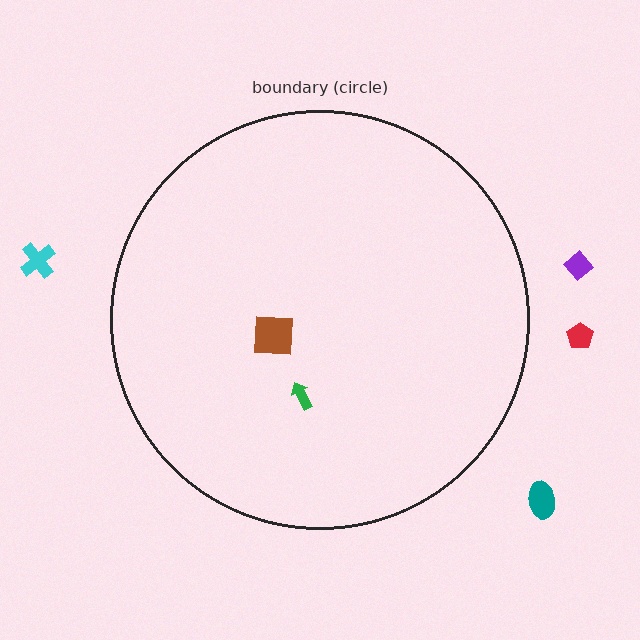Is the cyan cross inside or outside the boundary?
Outside.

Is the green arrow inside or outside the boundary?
Inside.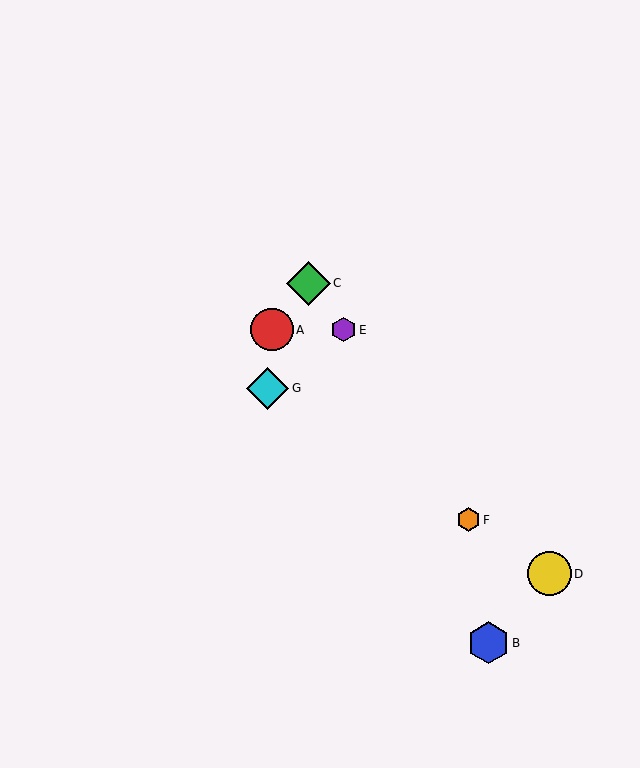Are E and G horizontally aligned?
No, E is at y≈330 and G is at y≈388.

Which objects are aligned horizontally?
Objects A, E are aligned horizontally.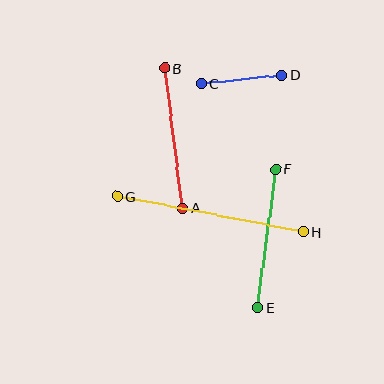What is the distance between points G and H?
The distance is approximately 190 pixels.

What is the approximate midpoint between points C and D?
The midpoint is at approximately (242, 79) pixels.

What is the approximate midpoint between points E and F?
The midpoint is at approximately (267, 238) pixels.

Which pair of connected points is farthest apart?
Points G and H are farthest apart.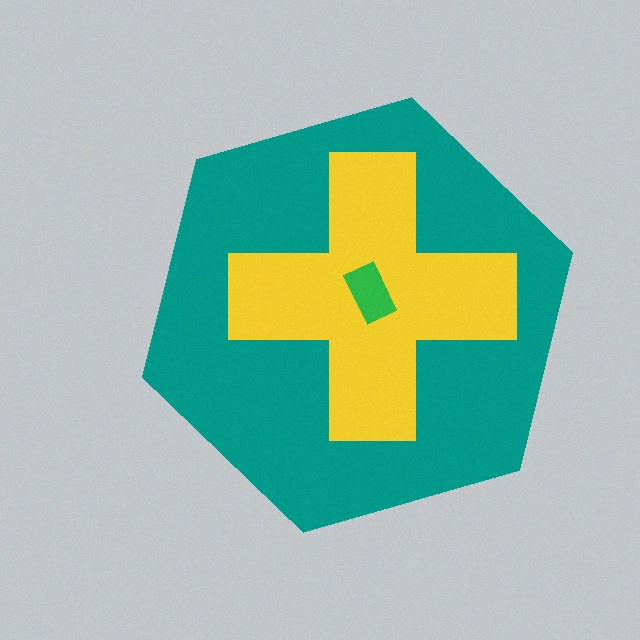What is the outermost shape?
The teal hexagon.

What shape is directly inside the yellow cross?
The green rectangle.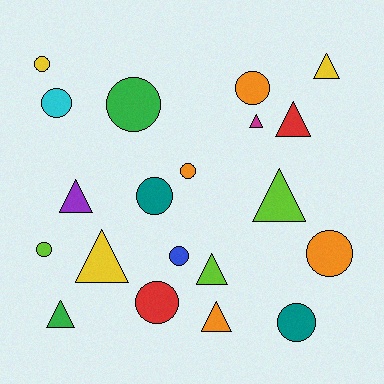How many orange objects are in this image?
There are 4 orange objects.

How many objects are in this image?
There are 20 objects.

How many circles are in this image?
There are 11 circles.